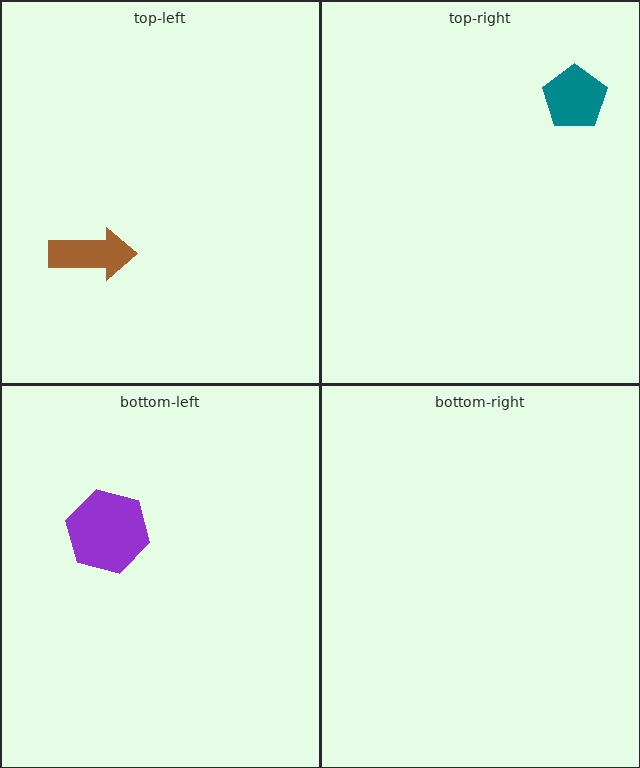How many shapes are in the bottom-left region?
1.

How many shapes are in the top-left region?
1.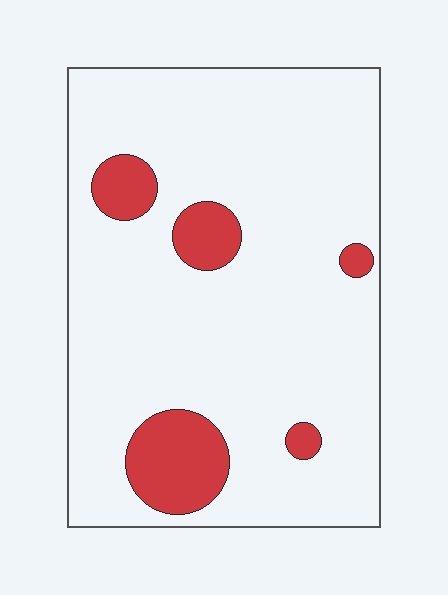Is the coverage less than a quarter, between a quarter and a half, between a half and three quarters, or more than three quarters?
Less than a quarter.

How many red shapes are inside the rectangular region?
5.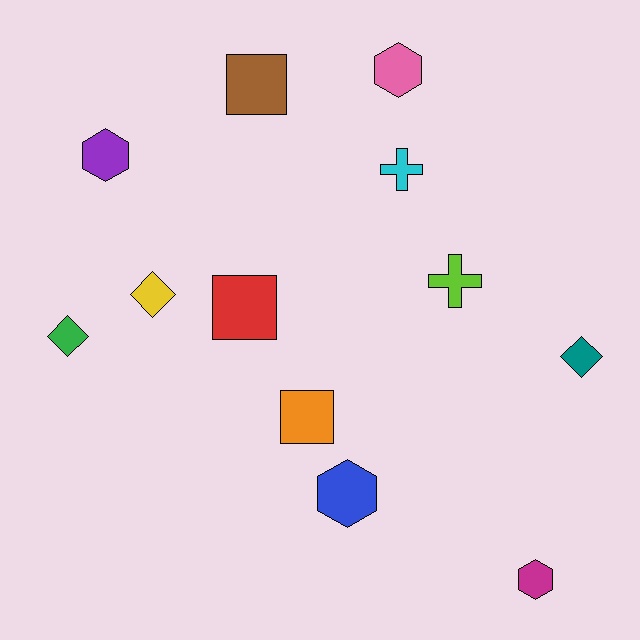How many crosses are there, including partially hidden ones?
There are 2 crosses.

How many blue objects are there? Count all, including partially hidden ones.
There is 1 blue object.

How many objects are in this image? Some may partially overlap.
There are 12 objects.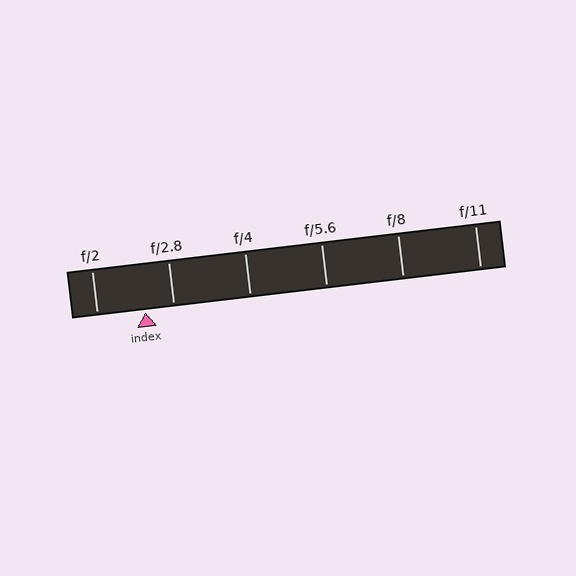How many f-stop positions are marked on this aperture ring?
There are 6 f-stop positions marked.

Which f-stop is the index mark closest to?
The index mark is closest to f/2.8.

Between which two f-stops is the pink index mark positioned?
The index mark is between f/2 and f/2.8.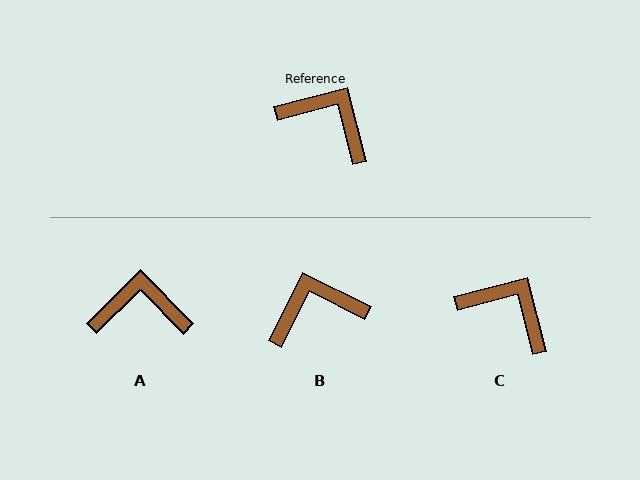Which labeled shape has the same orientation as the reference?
C.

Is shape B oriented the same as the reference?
No, it is off by about 49 degrees.